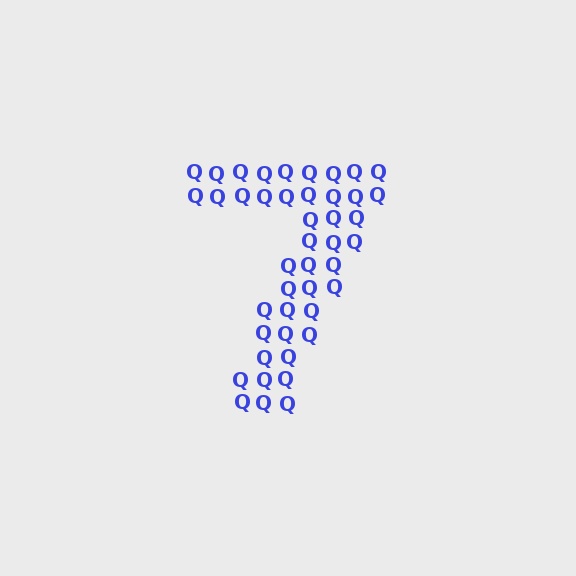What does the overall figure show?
The overall figure shows the digit 7.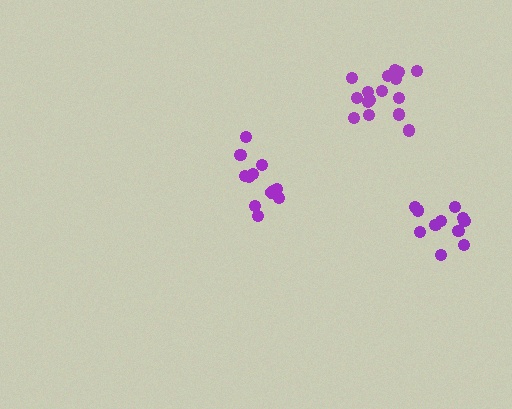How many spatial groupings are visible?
There are 3 spatial groupings.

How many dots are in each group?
Group 1: 12 dots, Group 2: 16 dots, Group 3: 12 dots (40 total).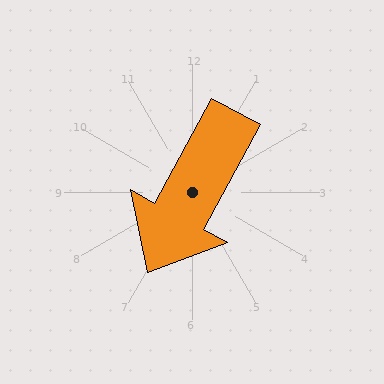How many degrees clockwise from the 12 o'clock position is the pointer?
Approximately 209 degrees.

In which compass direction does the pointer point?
Southwest.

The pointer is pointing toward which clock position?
Roughly 7 o'clock.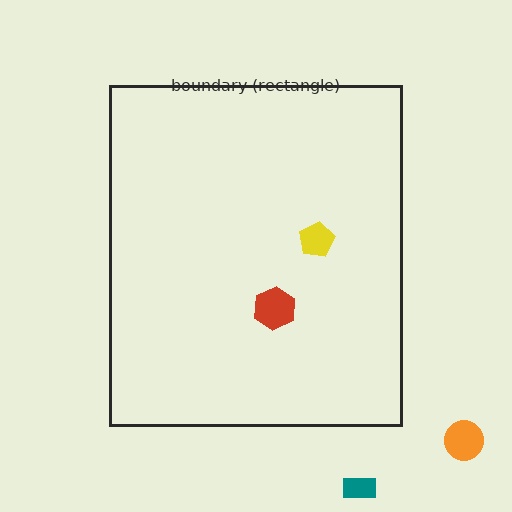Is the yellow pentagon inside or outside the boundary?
Inside.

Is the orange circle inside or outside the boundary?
Outside.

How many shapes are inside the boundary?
2 inside, 2 outside.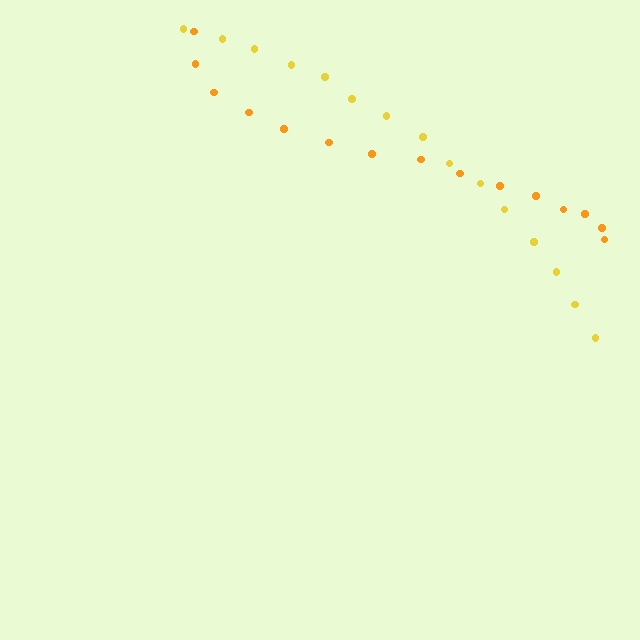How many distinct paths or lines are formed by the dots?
There are 2 distinct paths.